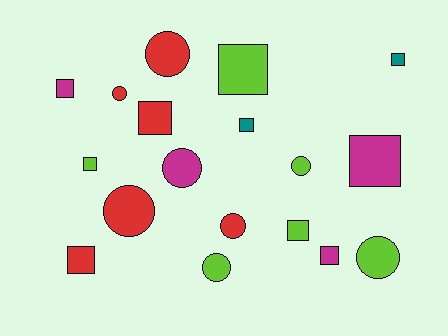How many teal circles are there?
There are no teal circles.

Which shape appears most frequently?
Square, with 10 objects.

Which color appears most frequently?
Lime, with 6 objects.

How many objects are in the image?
There are 18 objects.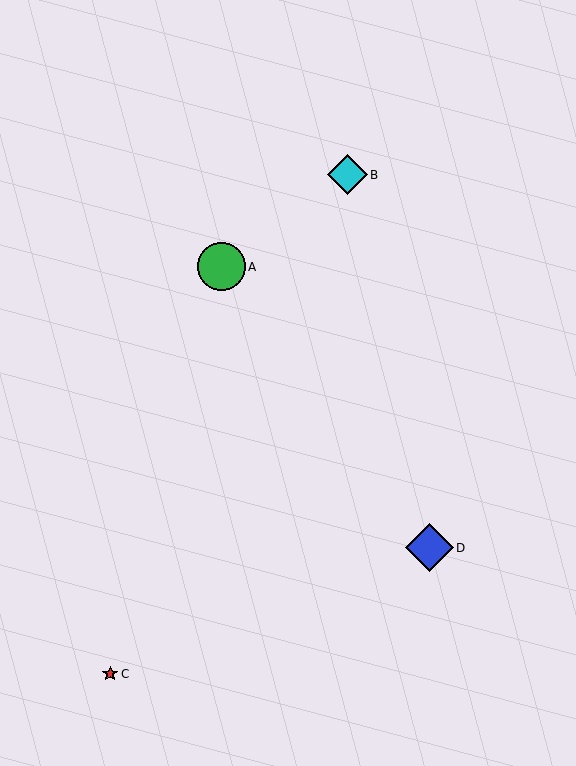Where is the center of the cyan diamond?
The center of the cyan diamond is at (348, 175).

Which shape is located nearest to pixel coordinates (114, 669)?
The red star (labeled C) at (110, 674) is nearest to that location.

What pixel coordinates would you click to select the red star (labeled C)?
Click at (110, 674) to select the red star C.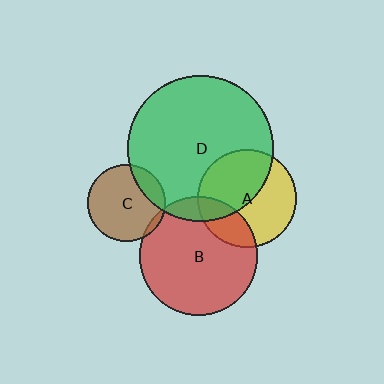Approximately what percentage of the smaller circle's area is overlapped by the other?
Approximately 10%.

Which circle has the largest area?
Circle D (green).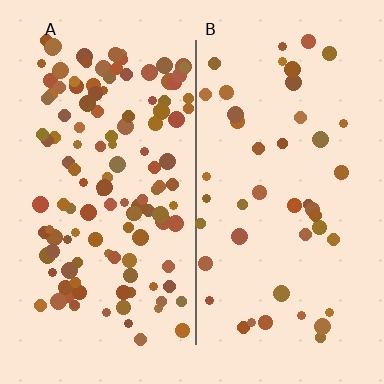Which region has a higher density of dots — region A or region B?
A (the left).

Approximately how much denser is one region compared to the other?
Approximately 2.8× — region A over region B.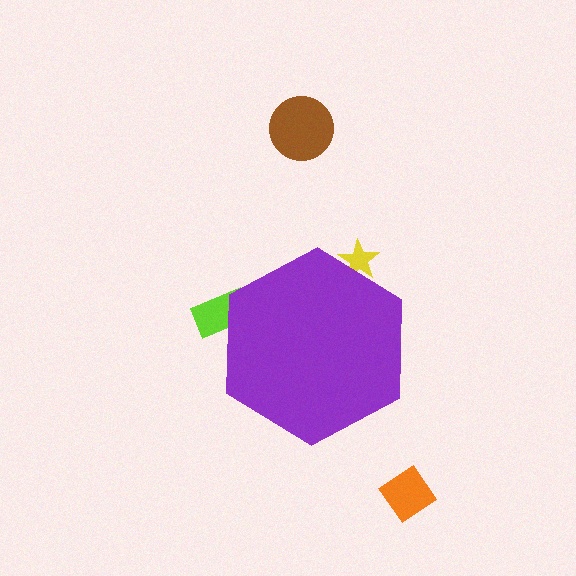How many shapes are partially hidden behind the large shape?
2 shapes are partially hidden.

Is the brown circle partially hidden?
No, the brown circle is fully visible.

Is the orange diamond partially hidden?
No, the orange diamond is fully visible.